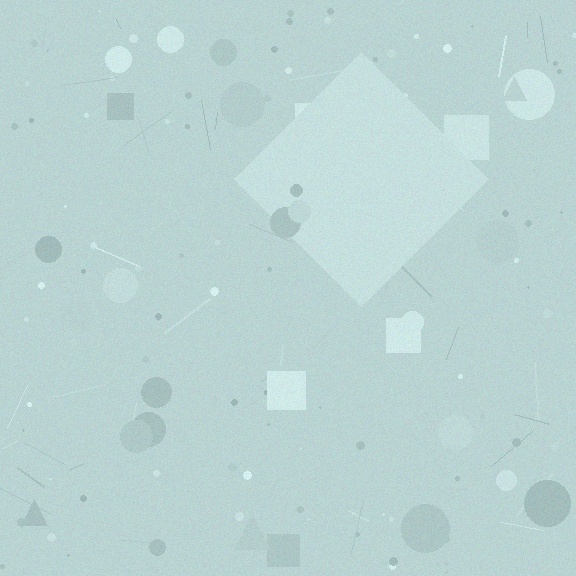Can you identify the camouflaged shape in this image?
The camouflaged shape is a diamond.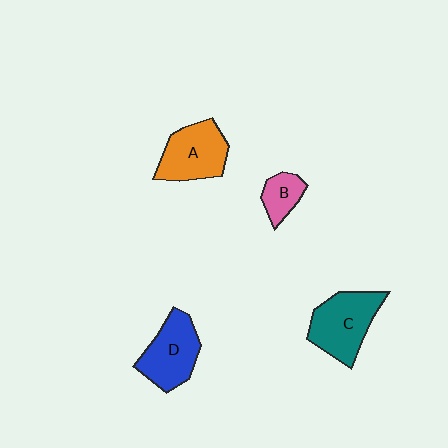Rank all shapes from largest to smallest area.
From largest to smallest: C (teal), A (orange), D (blue), B (pink).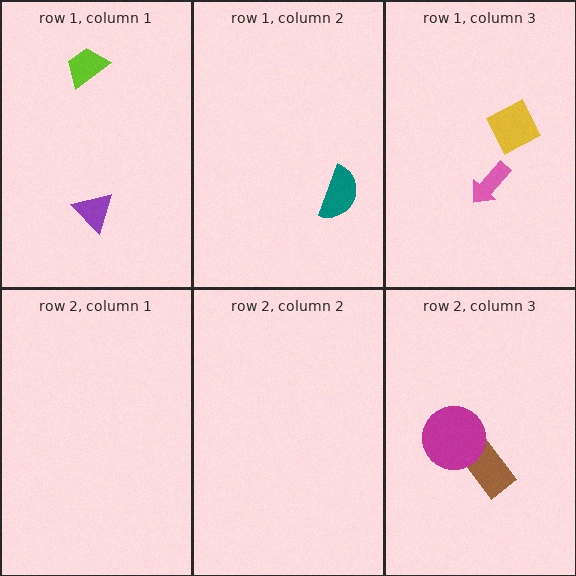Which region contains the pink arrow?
The row 1, column 3 region.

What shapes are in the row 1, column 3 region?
The pink arrow, the yellow diamond.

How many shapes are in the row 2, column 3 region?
2.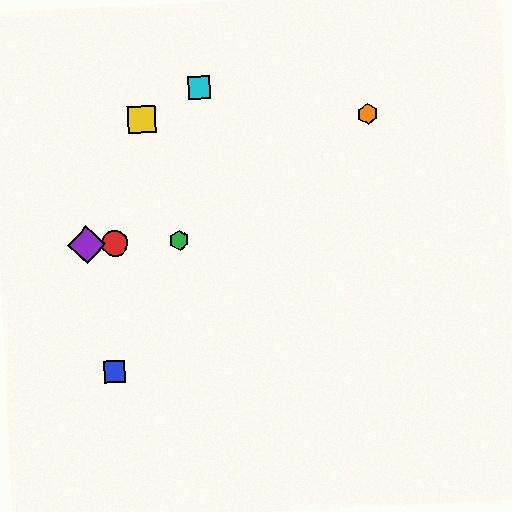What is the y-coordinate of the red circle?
The red circle is at y≈244.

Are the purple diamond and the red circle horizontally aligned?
Yes, both are at y≈245.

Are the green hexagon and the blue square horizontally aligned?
No, the green hexagon is at y≈240 and the blue square is at y≈372.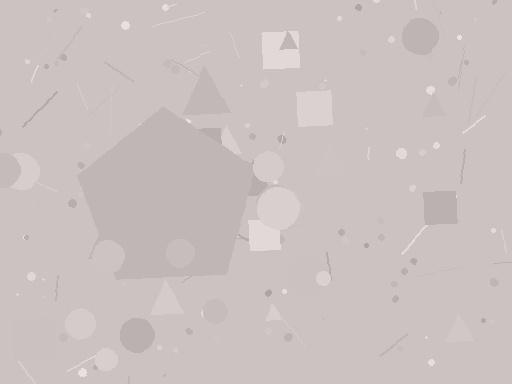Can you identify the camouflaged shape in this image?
The camouflaged shape is a pentagon.